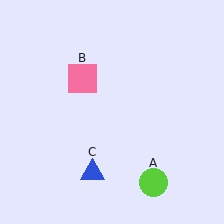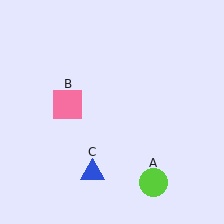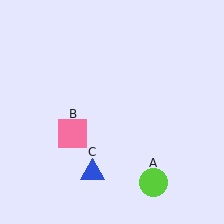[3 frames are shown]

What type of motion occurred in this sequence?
The pink square (object B) rotated counterclockwise around the center of the scene.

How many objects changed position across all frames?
1 object changed position: pink square (object B).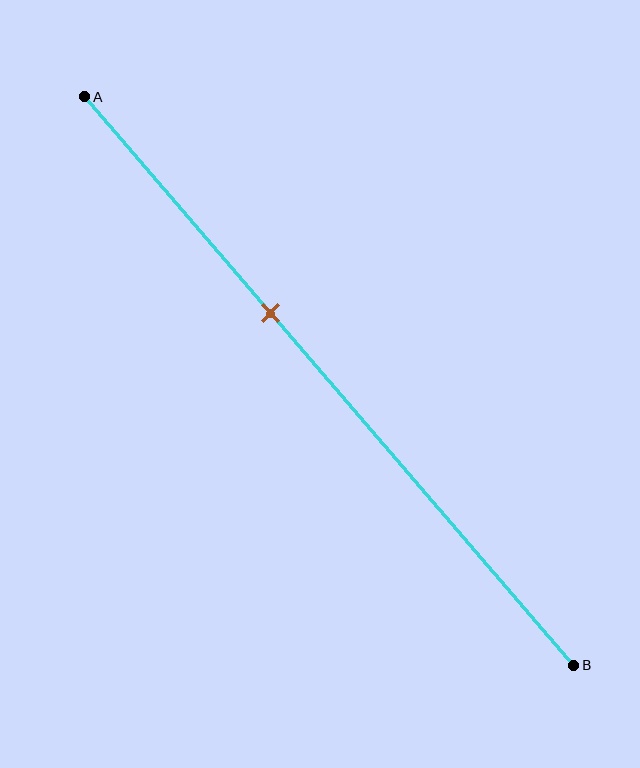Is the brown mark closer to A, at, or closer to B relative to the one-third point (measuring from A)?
The brown mark is closer to point B than the one-third point of segment AB.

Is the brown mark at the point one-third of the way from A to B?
No, the mark is at about 40% from A, not at the 33% one-third point.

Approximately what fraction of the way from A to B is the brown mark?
The brown mark is approximately 40% of the way from A to B.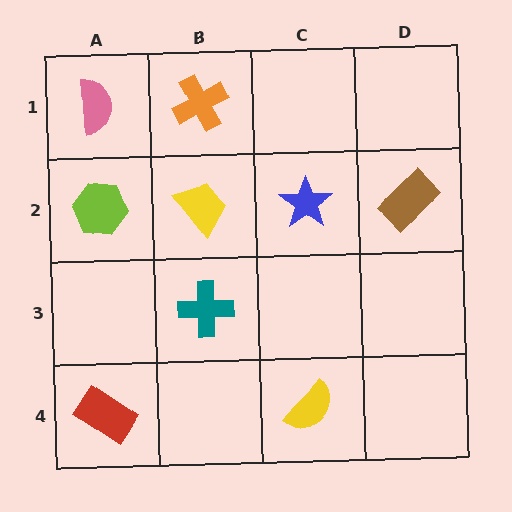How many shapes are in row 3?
1 shape.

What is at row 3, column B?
A teal cross.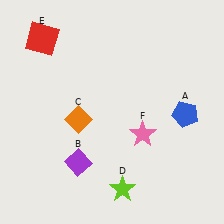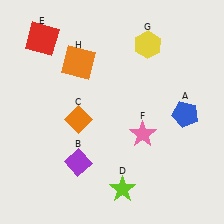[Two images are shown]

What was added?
A yellow hexagon (G), an orange square (H) were added in Image 2.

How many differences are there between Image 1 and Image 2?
There are 2 differences between the two images.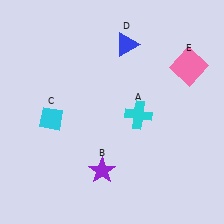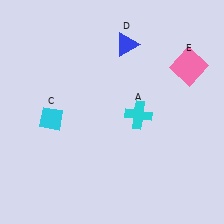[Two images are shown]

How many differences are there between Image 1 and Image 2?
There is 1 difference between the two images.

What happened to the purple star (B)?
The purple star (B) was removed in Image 2. It was in the bottom-left area of Image 1.